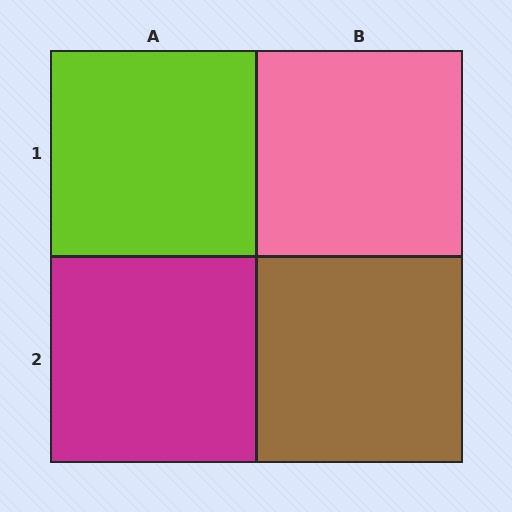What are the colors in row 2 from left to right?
Magenta, brown.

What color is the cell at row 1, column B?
Pink.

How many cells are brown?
1 cell is brown.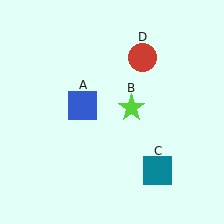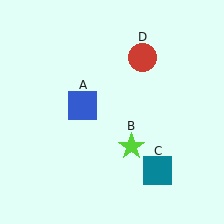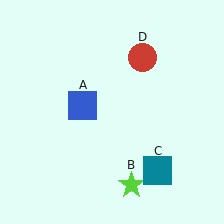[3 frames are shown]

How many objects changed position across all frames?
1 object changed position: lime star (object B).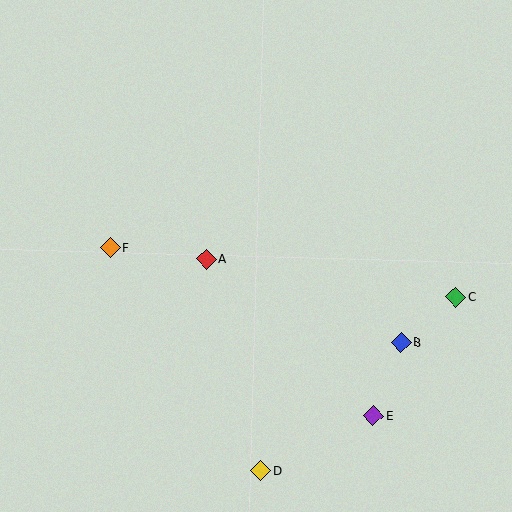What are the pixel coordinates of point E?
Point E is at (374, 416).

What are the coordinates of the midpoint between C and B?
The midpoint between C and B is at (428, 320).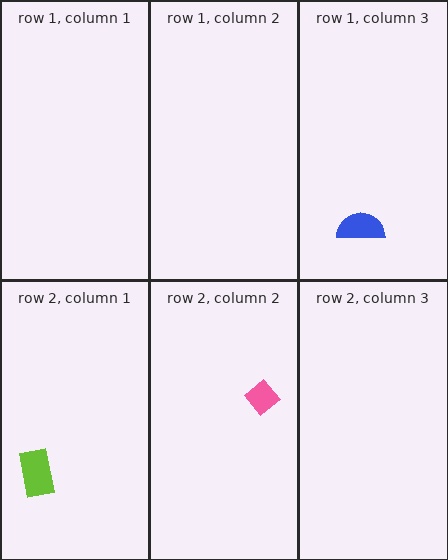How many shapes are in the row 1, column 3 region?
1.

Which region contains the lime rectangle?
The row 2, column 1 region.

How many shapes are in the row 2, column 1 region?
1.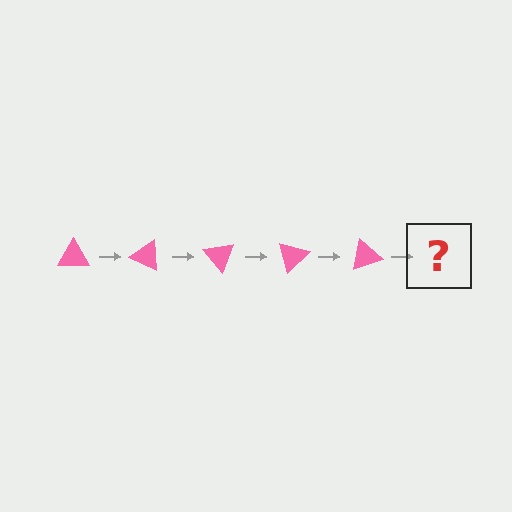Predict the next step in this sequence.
The next step is a pink triangle rotated 125 degrees.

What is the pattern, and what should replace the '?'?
The pattern is that the triangle rotates 25 degrees each step. The '?' should be a pink triangle rotated 125 degrees.